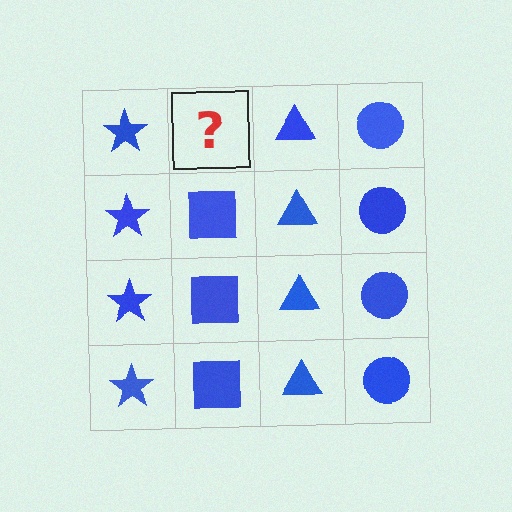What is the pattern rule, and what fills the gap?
The rule is that each column has a consistent shape. The gap should be filled with a blue square.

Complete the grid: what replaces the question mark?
The question mark should be replaced with a blue square.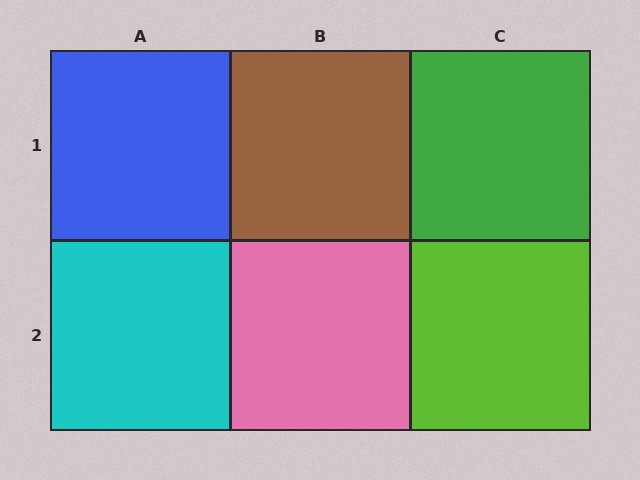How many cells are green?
1 cell is green.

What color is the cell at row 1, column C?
Green.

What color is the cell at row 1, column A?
Blue.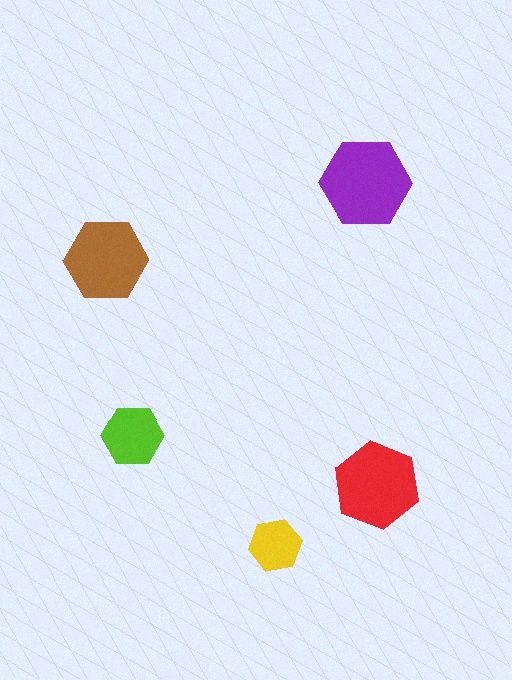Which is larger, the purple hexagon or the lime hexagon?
The purple one.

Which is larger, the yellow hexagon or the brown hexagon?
The brown one.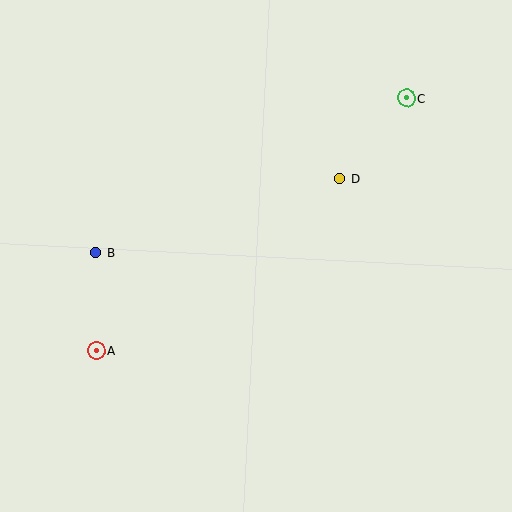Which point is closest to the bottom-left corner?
Point A is closest to the bottom-left corner.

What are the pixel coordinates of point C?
Point C is at (406, 98).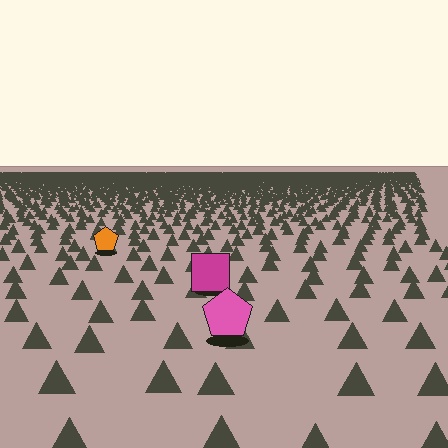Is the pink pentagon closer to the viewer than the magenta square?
Yes. The pink pentagon is closer — you can tell from the texture gradient: the ground texture is coarser near it.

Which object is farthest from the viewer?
The orange pentagon is farthest from the viewer. It appears smaller and the ground texture around it is denser.